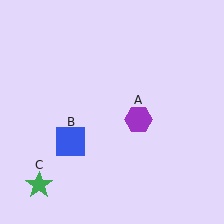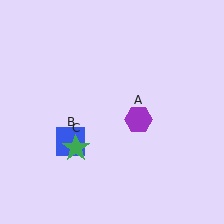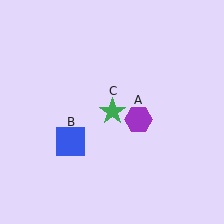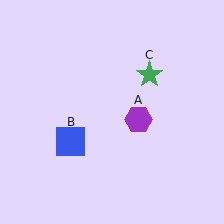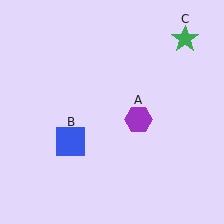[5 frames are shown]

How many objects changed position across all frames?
1 object changed position: green star (object C).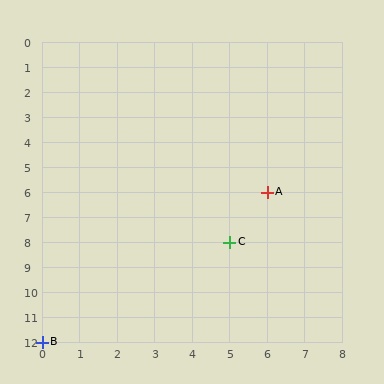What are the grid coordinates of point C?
Point C is at grid coordinates (5, 8).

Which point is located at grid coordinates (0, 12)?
Point B is at (0, 12).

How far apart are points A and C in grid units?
Points A and C are 1 column and 2 rows apart (about 2.2 grid units diagonally).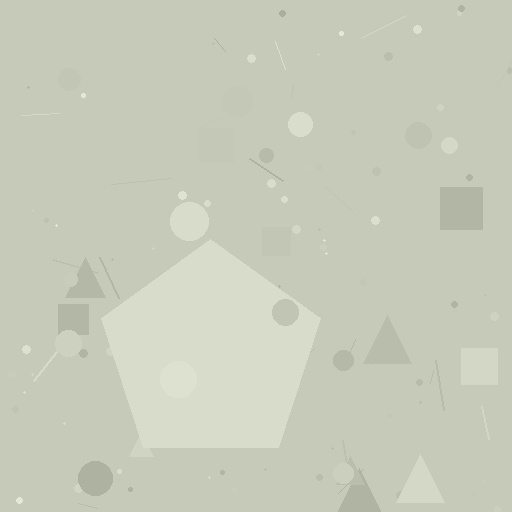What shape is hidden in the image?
A pentagon is hidden in the image.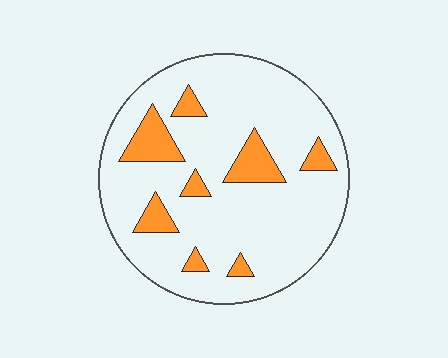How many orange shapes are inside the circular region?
8.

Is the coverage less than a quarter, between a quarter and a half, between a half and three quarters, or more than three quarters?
Less than a quarter.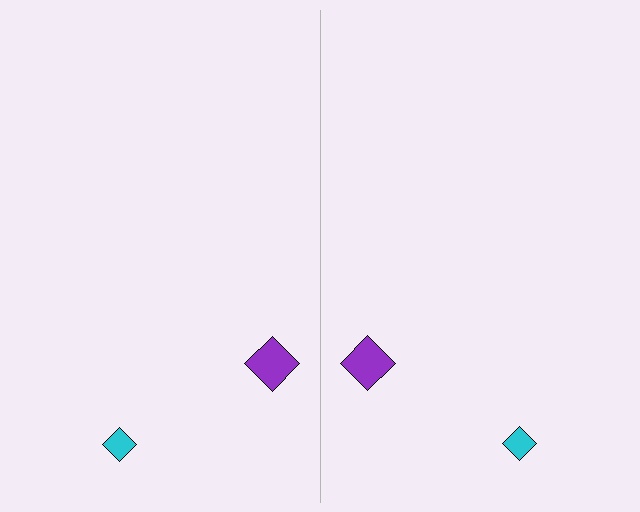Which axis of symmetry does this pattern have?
The pattern has a vertical axis of symmetry running through the center of the image.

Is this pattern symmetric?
Yes, this pattern has bilateral (reflection) symmetry.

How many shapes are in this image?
There are 4 shapes in this image.